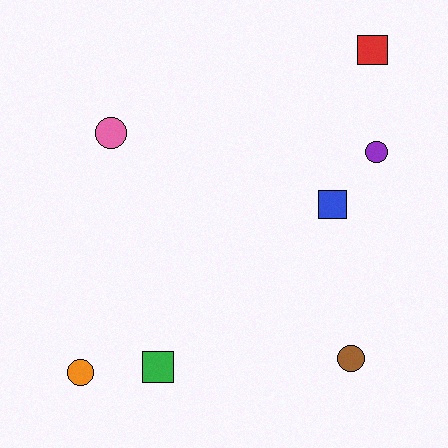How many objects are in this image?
There are 7 objects.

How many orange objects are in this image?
There is 1 orange object.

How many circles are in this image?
There are 4 circles.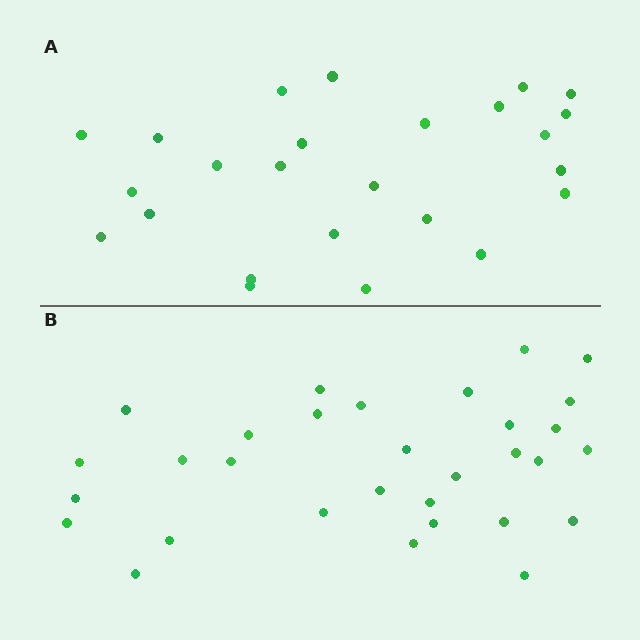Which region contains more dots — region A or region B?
Region B (the bottom region) has more dots.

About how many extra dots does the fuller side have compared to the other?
Region B has about 6 more dots than region A.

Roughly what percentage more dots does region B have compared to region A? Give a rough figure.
About 25% more.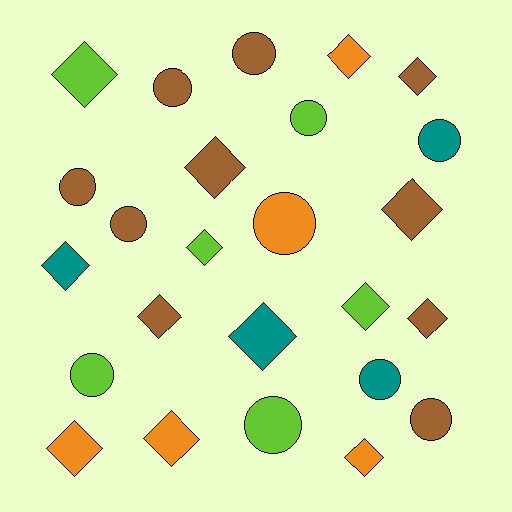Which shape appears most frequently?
Diamond, with 14 objects.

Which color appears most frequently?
Brown, with 10 objects.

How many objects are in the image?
There are 25 objects.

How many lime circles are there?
There are 3 lime circles.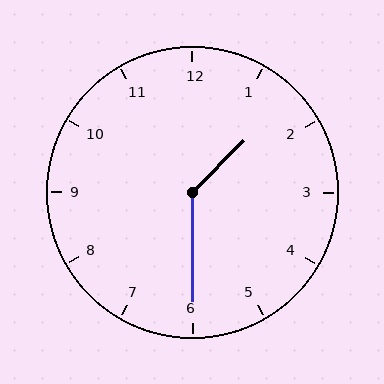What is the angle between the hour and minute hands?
Approximately 135 degrees.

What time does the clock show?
1:30.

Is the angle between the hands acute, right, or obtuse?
It is obtuse.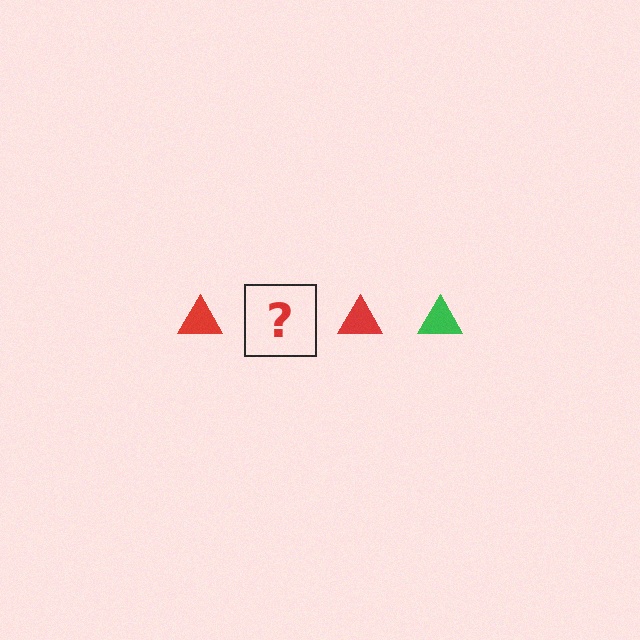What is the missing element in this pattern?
The missing element is a green triangle.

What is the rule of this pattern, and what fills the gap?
The rule is that the pattern cycles through red, green triangles. The gap should be filled with a green triangle.